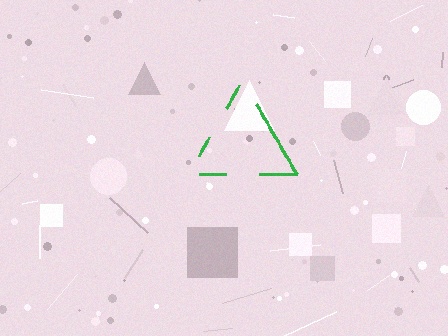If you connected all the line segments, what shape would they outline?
They would outline a triangle.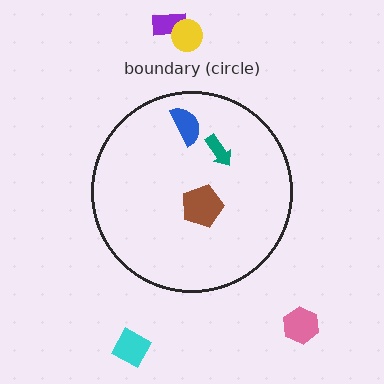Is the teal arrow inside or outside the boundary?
Inside.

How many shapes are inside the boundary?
3 inside, 4 outside.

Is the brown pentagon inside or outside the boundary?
Inside.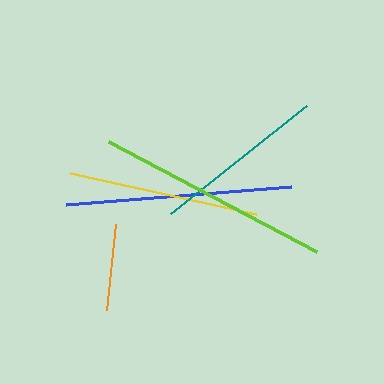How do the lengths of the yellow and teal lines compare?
The yellow and teal lines are approximately the same length.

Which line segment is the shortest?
The orange line is the shortest at approximately 86 pixels.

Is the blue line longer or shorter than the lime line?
The lime line is longer than the blue line.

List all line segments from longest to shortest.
From longest to shortest: lime, blue, yellow, teal, orange.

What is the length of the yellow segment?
The yellow segment is approximately 191 pixels long.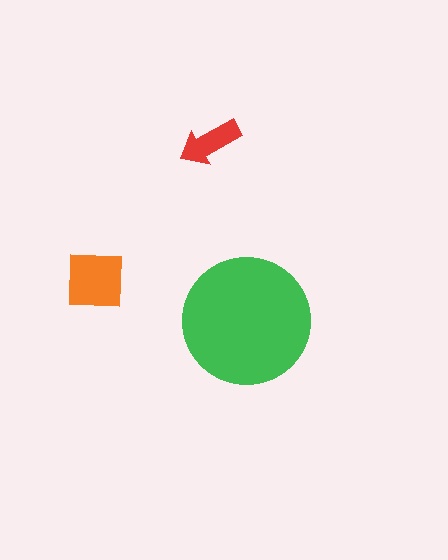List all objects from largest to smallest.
The green circle, the orange square, the red arrow.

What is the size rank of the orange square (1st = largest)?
2nd.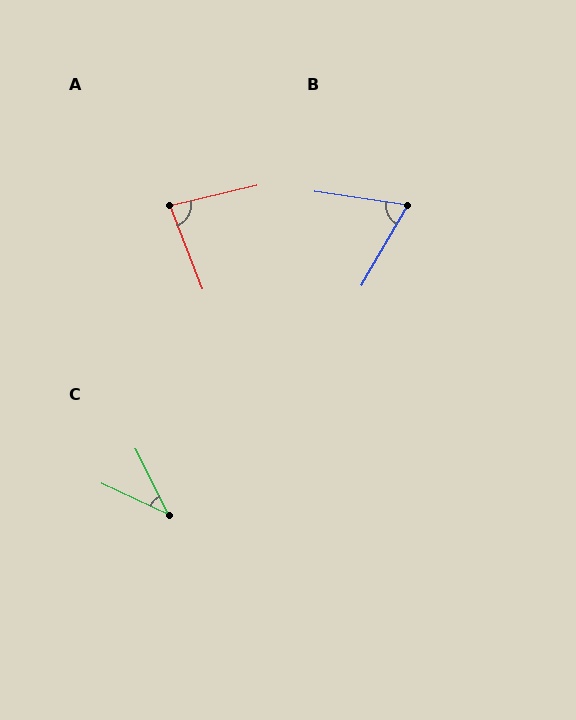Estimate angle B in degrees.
Approximately 68 degrees.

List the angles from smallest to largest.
C (38°), B (68°), A (82°).